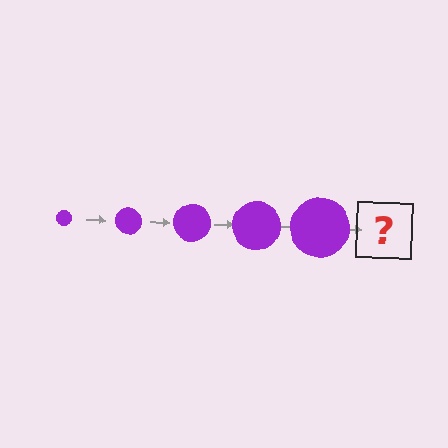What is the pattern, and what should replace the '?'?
The pattern is that the circle gets progressively larger each step. The '?' should be a purple circle, larger than the previous one.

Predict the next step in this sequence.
The next step is a purple circle, larger than the previous one.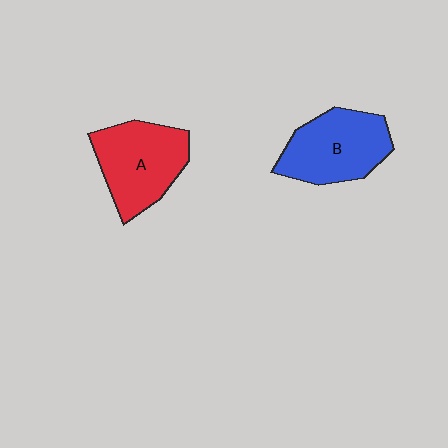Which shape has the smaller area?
Shape B (blue).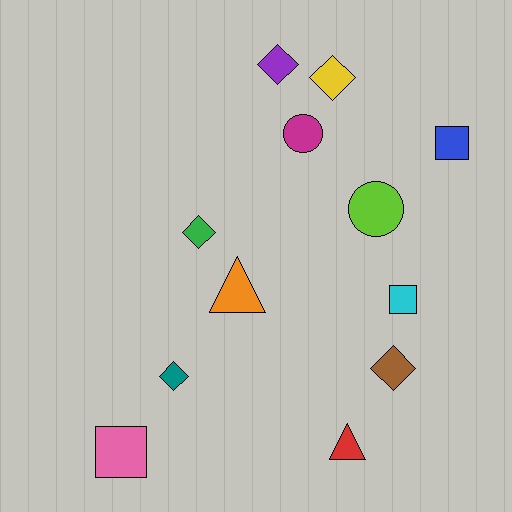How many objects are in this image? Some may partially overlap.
There are 12 objects.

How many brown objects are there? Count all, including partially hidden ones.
There is 1 brown object.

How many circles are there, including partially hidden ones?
There are 2 circles.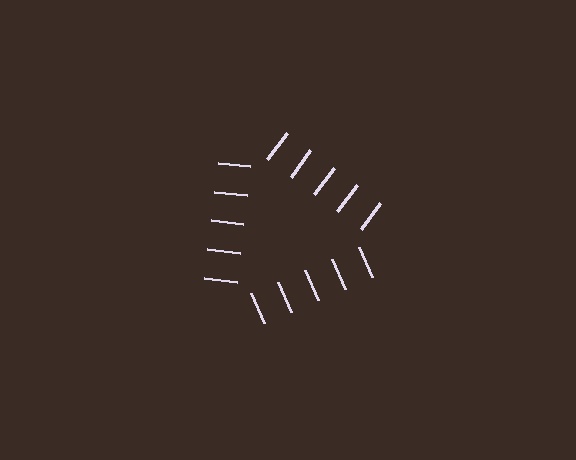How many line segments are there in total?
15 — 5 along each of the 3 edges.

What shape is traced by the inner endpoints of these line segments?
An illusory triangle — the line segments terminate on its edges but no continuous stroke is drawn.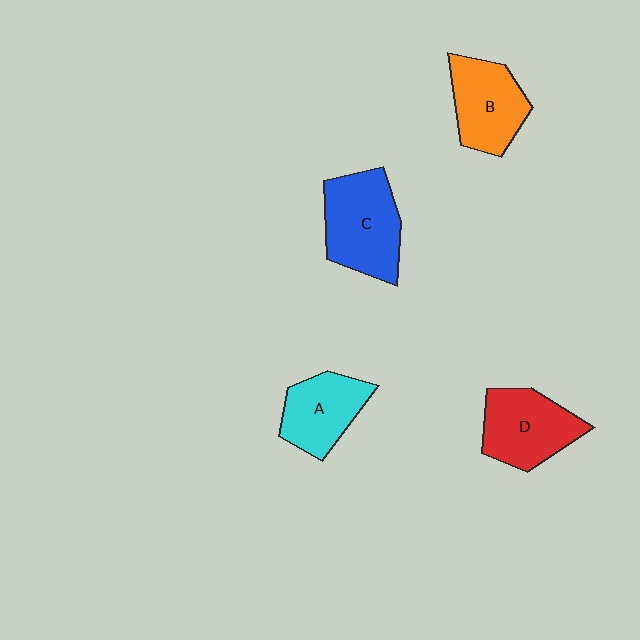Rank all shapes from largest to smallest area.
From largest to smallest: C (blue), D (red), B (orange), A (cyan).